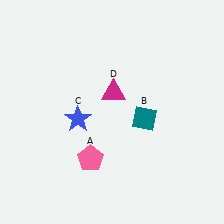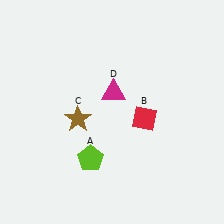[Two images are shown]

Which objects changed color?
A changed from pink to lime. B changed from teal to red. C changed from blue to brown.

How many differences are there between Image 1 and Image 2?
There are 3 differences between the two images.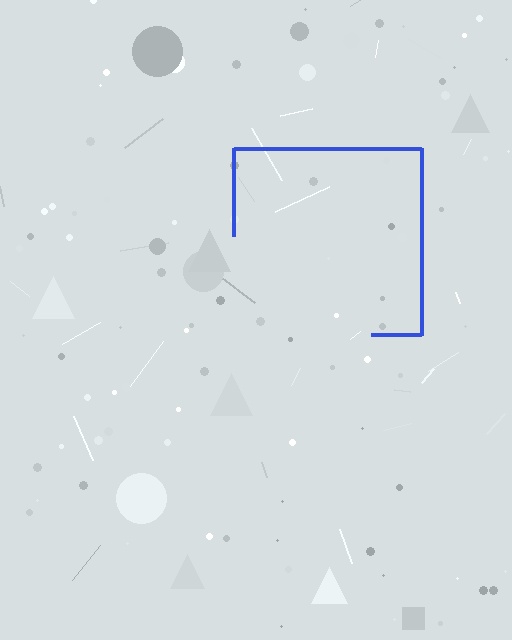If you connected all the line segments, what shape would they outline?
They would outline a square.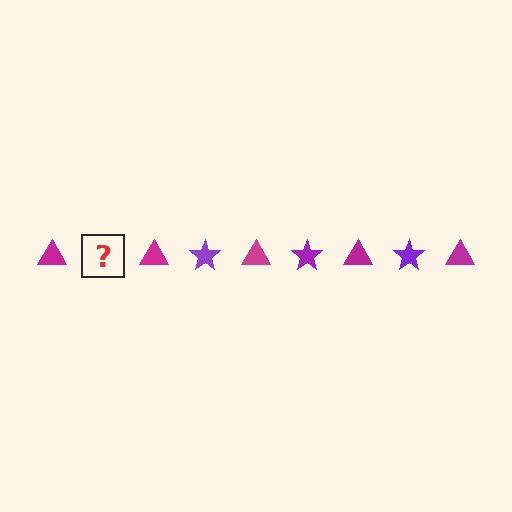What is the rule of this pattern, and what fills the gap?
The rule is that the pattern alternates between magenta triangle and purple star. The gap should be filled with a purple star.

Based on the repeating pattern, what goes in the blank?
The blank should be a purple star.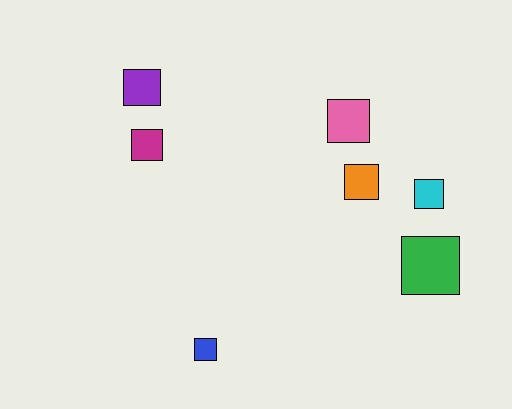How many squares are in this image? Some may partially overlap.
There are 7 squares.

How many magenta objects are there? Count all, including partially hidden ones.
There is 1 magenta object.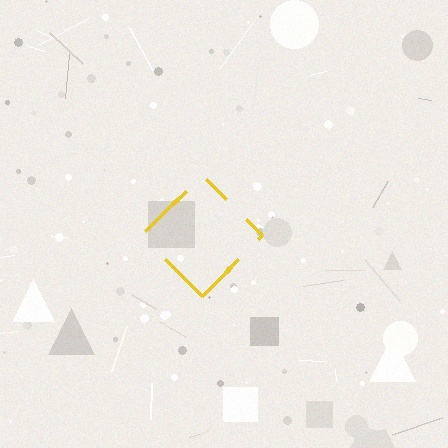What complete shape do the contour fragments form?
The contour fragments form a diamond.